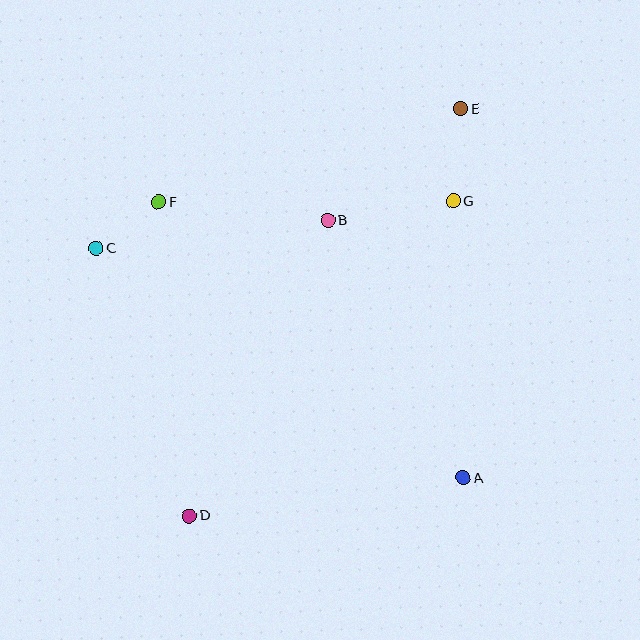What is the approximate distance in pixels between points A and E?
The distance between A and E is approximately 369 pixels.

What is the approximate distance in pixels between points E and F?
The distance between E and F is approximately 316 pixels.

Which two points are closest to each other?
Points C and F are closest to each other.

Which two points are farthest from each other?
Points D and E are farthest from each other.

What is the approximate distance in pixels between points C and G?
The distance between C and G is approximately 360 pixels.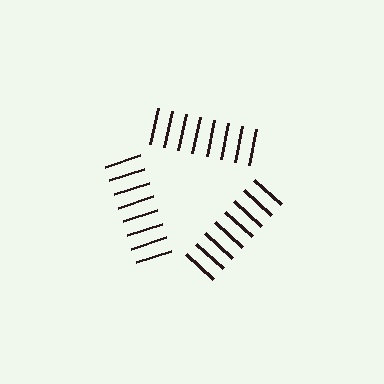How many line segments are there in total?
24 — 8 along each of the 3 edges.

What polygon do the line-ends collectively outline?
An illusory triangle — the line segments terminate on its edges but no continuous stroke is drawn.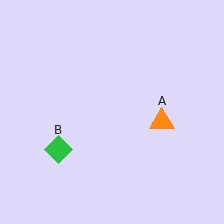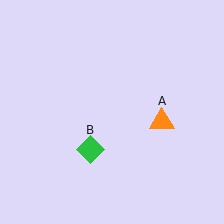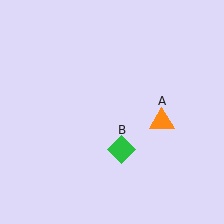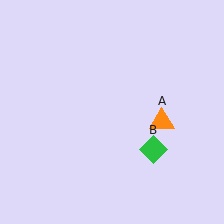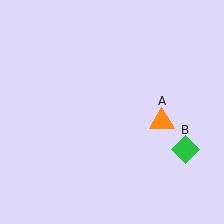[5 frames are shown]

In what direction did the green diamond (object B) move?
The green diamond (object B) moved right.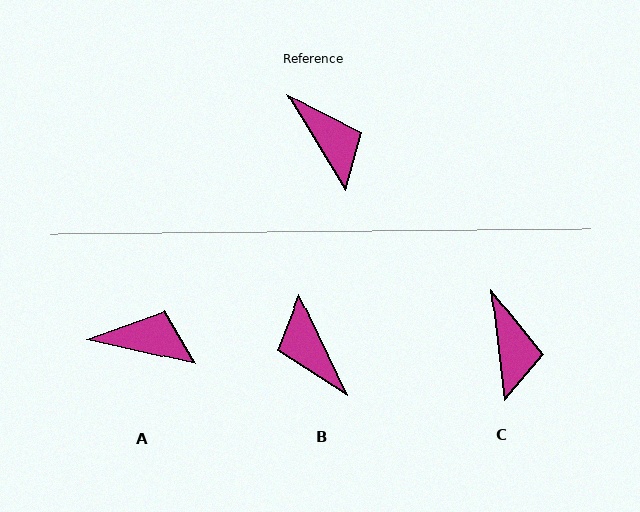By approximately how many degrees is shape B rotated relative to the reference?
Approximately 175 degrees counter-clockwise.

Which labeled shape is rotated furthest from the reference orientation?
B, about 175 degrees away.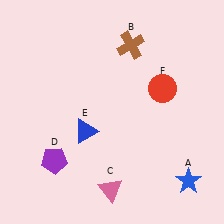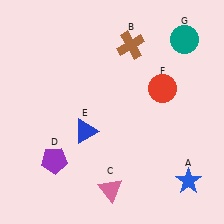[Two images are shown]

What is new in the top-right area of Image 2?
A teal circle (G) was added in the top-right area of Image 2.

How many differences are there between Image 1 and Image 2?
There is 1 difference between the two images.